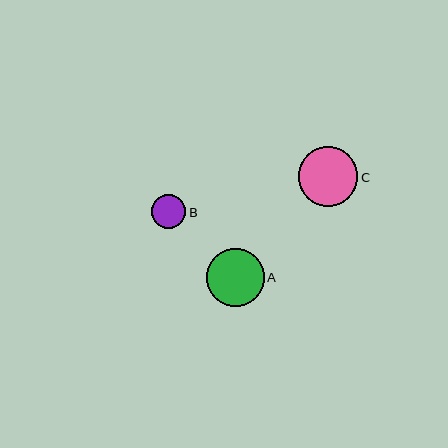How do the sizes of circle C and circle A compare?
Circle C and circle A are approximately the same size.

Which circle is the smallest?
Circle B is the smallest with a size of approximately 34 pixels.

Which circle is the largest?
Circle C is the largest with a size of approximately 60 pixels.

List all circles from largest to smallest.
From largest to smallest: C, A, B.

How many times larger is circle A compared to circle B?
Circle A is approximately 1.7 times the size of circle B.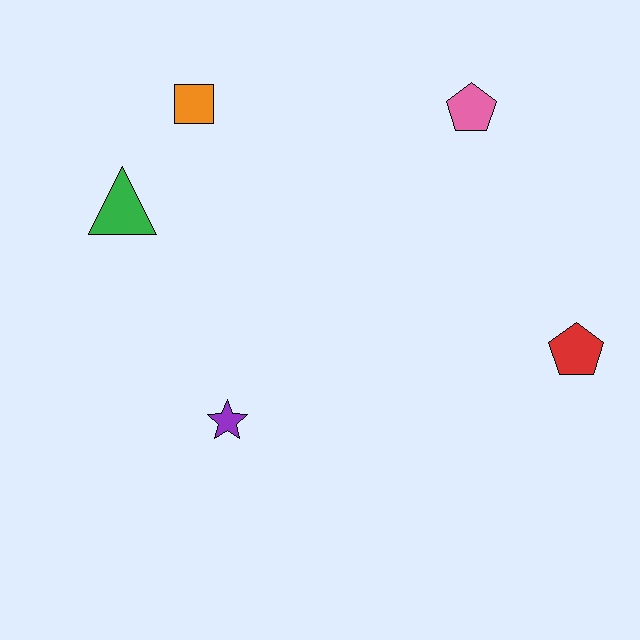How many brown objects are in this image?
There are no brown objects.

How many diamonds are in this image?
There are no diamonds.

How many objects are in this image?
There are 5 objects.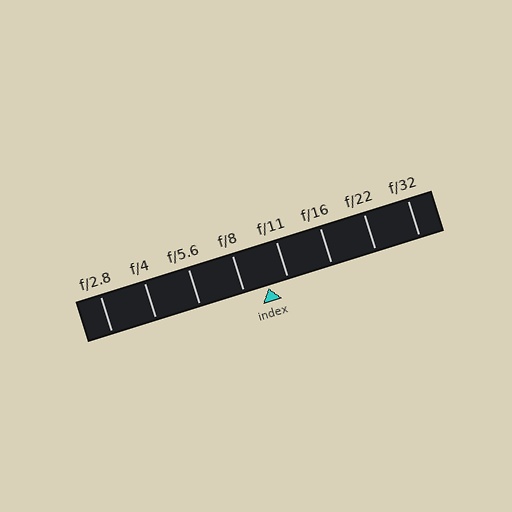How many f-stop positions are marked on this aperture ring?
There are 8 f-stop positions marked.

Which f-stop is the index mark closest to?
The index mark is closest to f/11.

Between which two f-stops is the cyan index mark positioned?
The index mark is between f/8 and f/11.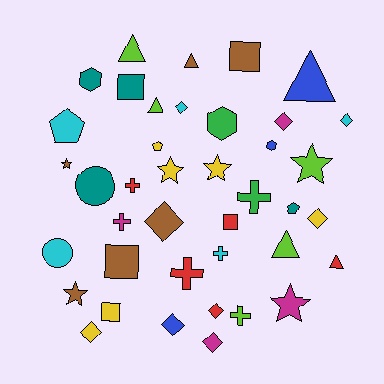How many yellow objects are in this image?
There are 6 yellow objects.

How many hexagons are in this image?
There are 3 hexagons.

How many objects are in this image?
There are 40 objects.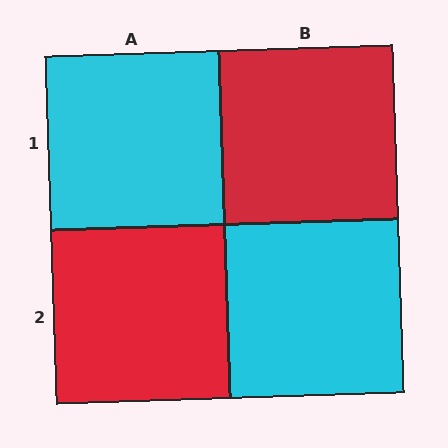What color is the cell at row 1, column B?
Red.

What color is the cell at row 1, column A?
Cyan.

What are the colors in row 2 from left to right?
Red, cyan.